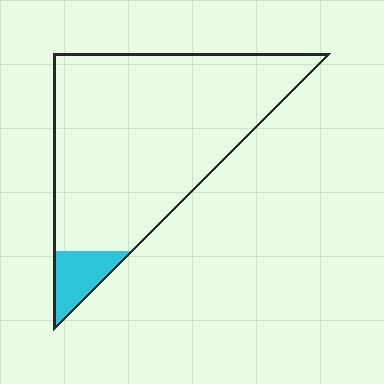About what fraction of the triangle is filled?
About one tenth (1/10).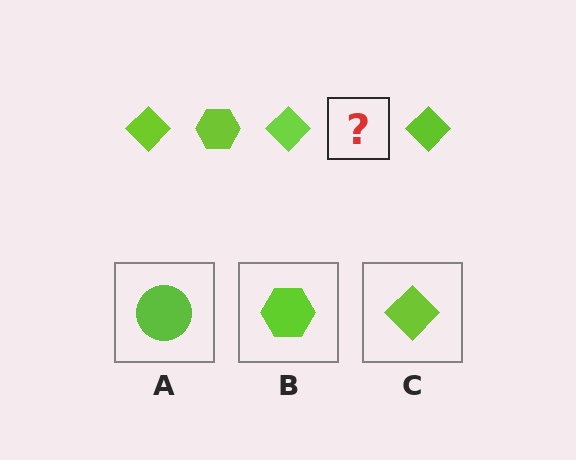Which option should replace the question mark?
Option B.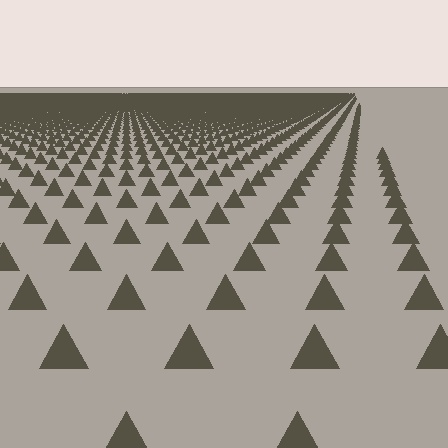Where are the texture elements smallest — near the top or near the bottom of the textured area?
Near the top.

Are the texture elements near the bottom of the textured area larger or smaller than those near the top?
Larger. Near the bottom, elements are closer to the viewer and appear at a bigger on-screen size.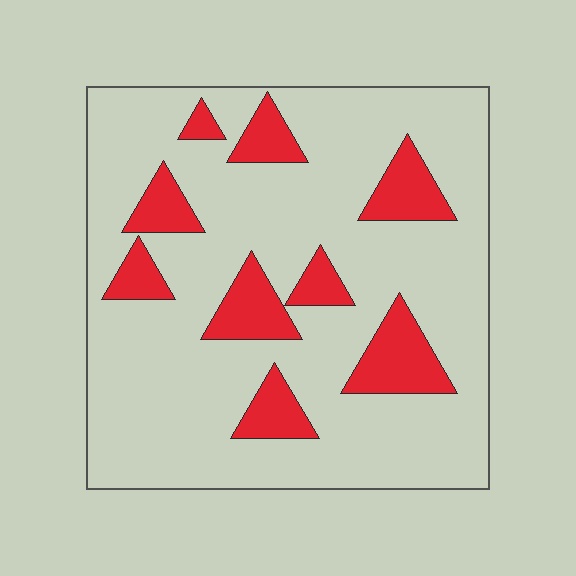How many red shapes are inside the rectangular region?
9.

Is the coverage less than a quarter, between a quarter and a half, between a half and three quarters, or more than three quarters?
Less than a quarter.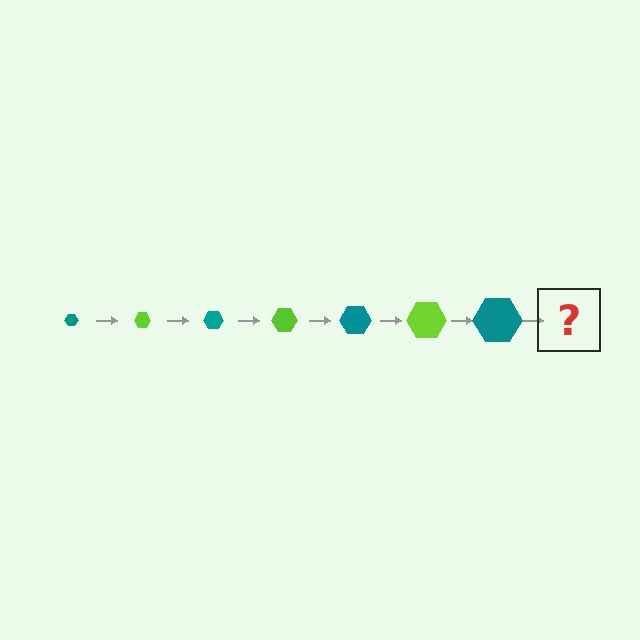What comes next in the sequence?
The next element should be a lime hexagon, larger than the previous one.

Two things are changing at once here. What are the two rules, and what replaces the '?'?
The two rules are that the hexagon grows larger each step and the color cycles through teal and lime. The '?' should be a lime hexagon, larger than the previous one.